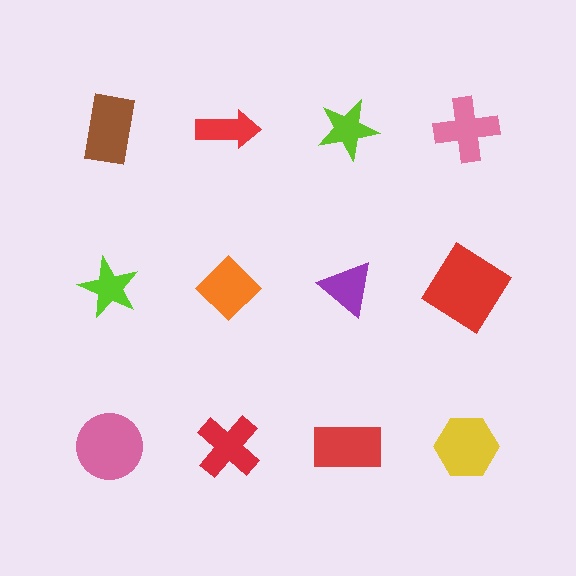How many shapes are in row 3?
4 shapes.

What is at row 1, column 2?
A red arrow.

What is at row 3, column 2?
A red cross.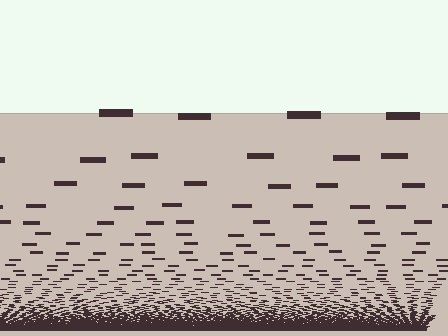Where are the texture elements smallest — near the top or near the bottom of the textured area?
Near the bottom.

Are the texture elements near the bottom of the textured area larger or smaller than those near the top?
Smaller. The gradient is inverted — elements near the bottom are smaller and denser.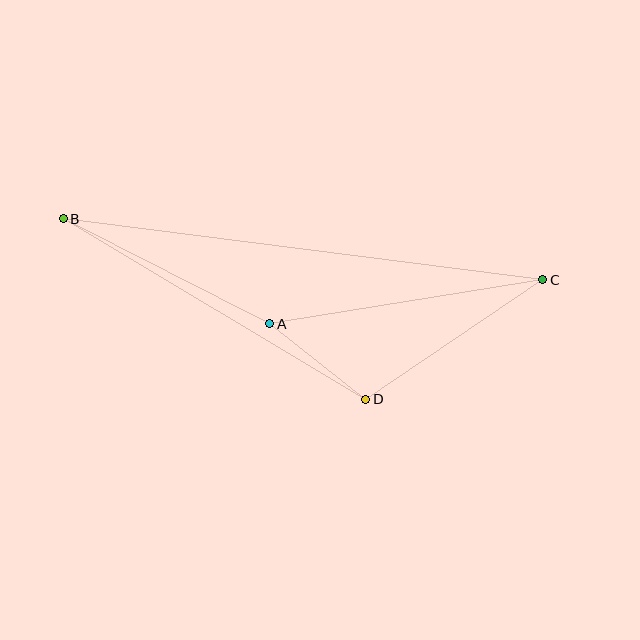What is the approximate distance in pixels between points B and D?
The distance between B and D is approximately 352 pixels.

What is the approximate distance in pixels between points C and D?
The distance between C and D is approximately 213 pixels.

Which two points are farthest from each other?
Points B and C are farthest from each other.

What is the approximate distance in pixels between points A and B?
The distance between A and B is approximately 232 pixels.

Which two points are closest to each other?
Points A and D are closest to each other.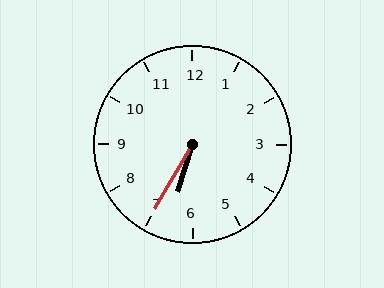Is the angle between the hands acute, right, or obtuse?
It is acute.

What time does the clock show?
6:35.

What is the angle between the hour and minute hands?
Approximately 12 degrees.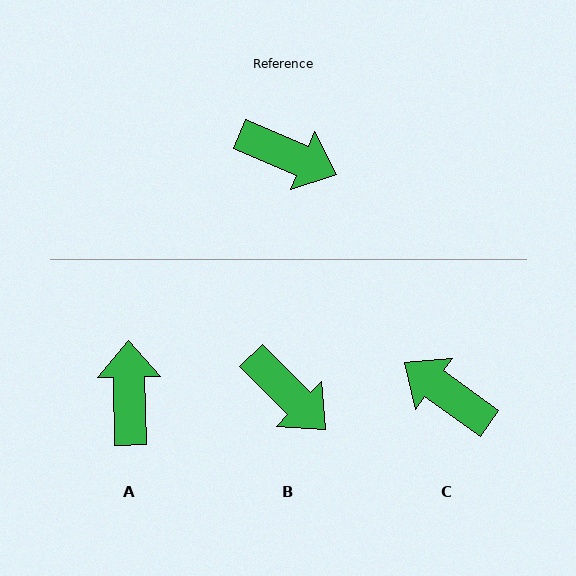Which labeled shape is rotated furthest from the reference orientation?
C, about 167 degrees away.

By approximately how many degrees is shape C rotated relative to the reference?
Approximately 167 degrees counter-clockwise.